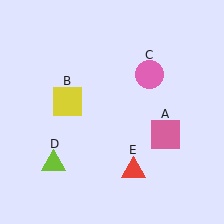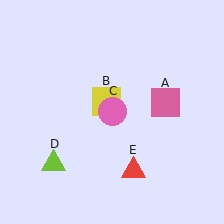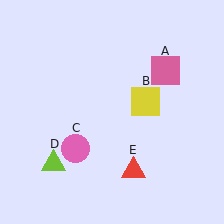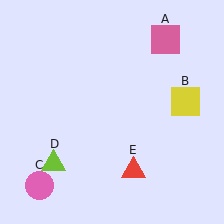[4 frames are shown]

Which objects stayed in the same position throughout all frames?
Lime triangle (object D) and red triangle (object E) remained stationary.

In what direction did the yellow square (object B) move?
The yellow square (object B) moved right.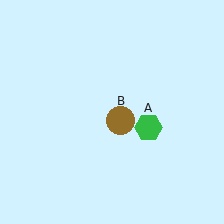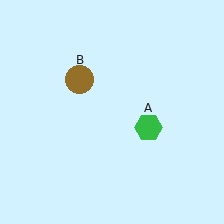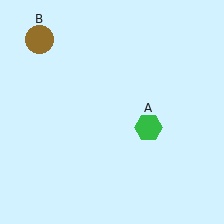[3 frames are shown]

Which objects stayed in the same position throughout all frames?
Green hexagon (object A) remained stationary.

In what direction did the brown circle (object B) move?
The brown circle (object B) moved up and to the left.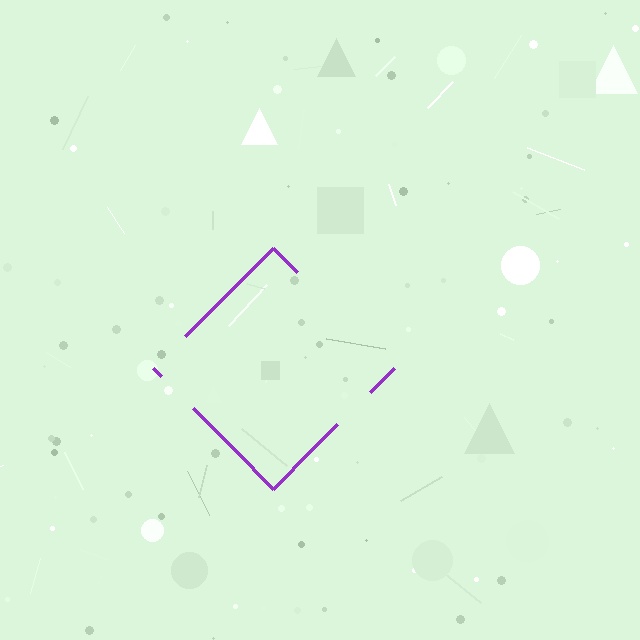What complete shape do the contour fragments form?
The contour fragments form a diamond.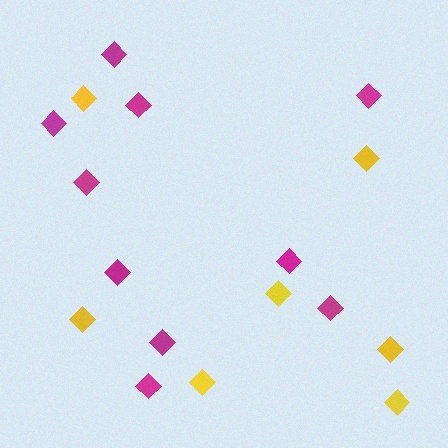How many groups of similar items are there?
There are 2 groups: one group of magenta diamonds (10) and one group of yellow diamonds (7).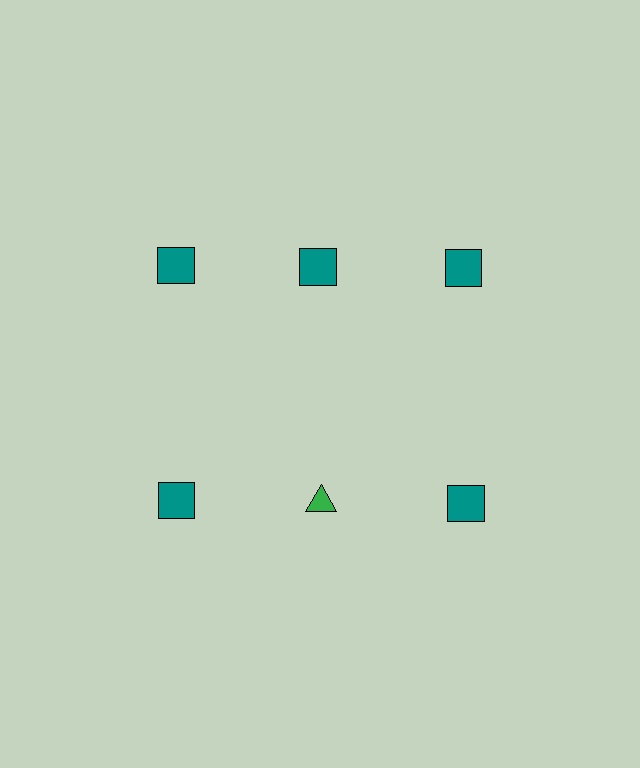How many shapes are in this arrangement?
There are 6 shapes arranged in a grid pattern.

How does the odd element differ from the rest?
It differs in both color (green instead of teal) and shape (triangle instead of square).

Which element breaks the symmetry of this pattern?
The green triangle in the second row, second from left column breaks the symmetry. All other shapes are teal squares.